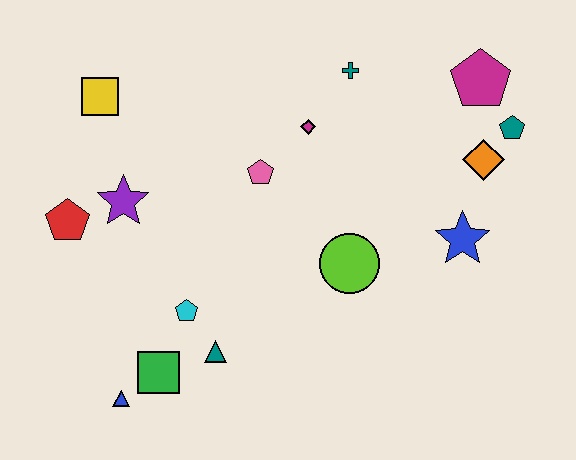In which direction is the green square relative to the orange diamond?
The green square is to the left of the orange diamond.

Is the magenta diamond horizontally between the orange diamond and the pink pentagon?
Yes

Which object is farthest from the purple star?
The teal pentagon is farthest from the purple star.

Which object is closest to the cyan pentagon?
The teal triangle is closest to the cyan pentagon.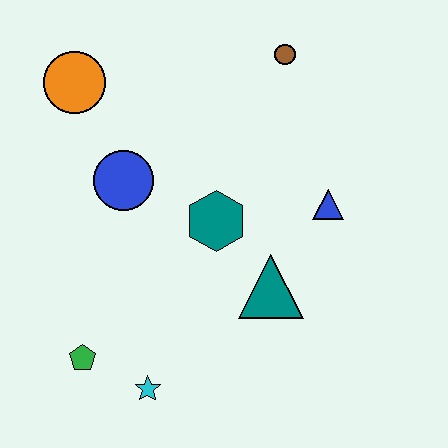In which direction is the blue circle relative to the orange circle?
The blue circle is below the orange circle.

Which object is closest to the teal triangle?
The teal hexagon is closest to the teal triangle.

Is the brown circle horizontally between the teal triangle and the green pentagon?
No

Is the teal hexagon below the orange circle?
Yes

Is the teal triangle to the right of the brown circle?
No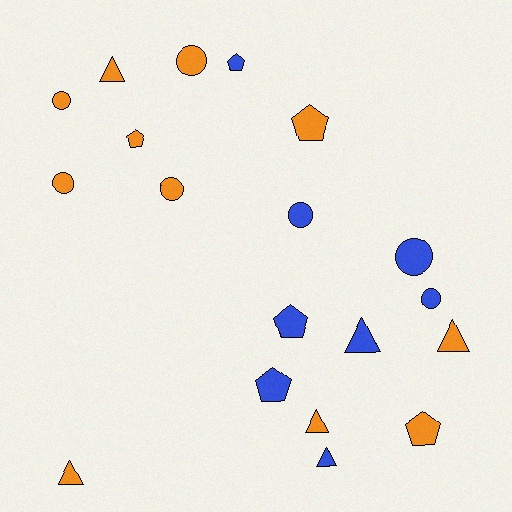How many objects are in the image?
There are 19 objects.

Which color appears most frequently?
Orange, with 11 objects.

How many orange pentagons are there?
There are 3 orange pentagons.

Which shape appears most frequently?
Circle, with 7 objects.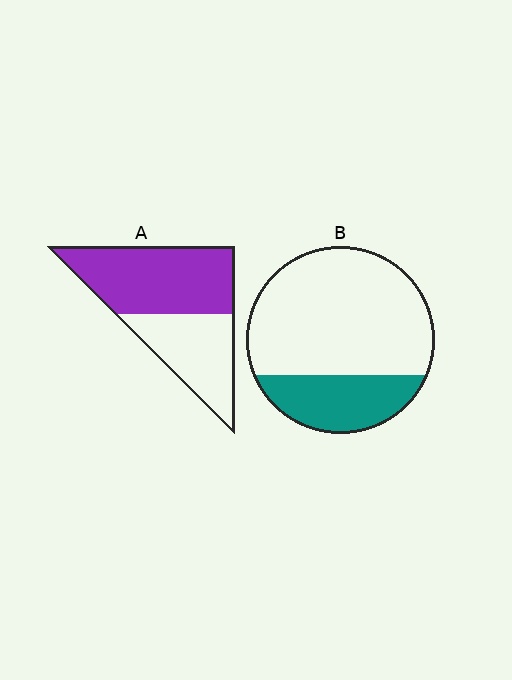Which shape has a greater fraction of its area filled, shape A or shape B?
Shape A.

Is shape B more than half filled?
No.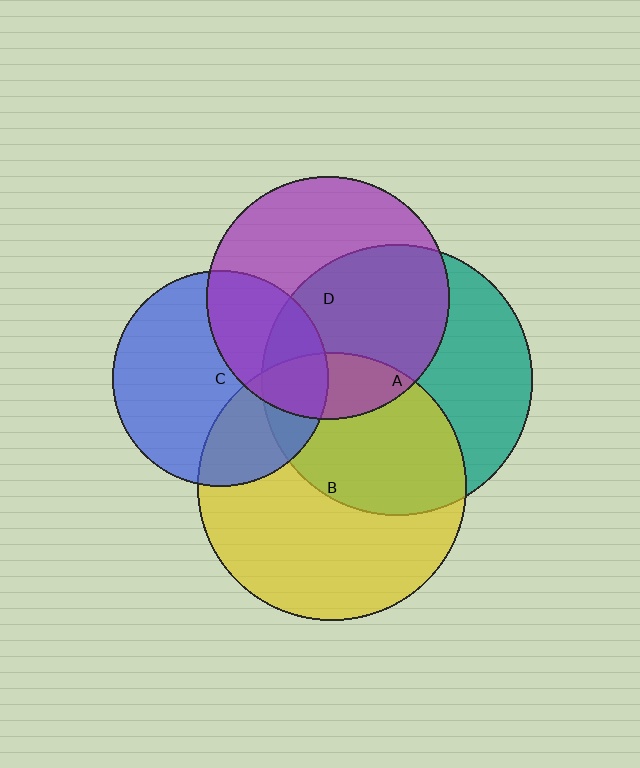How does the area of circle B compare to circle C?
Approximately 1.6 times.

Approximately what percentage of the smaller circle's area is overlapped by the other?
Approximately 45%.